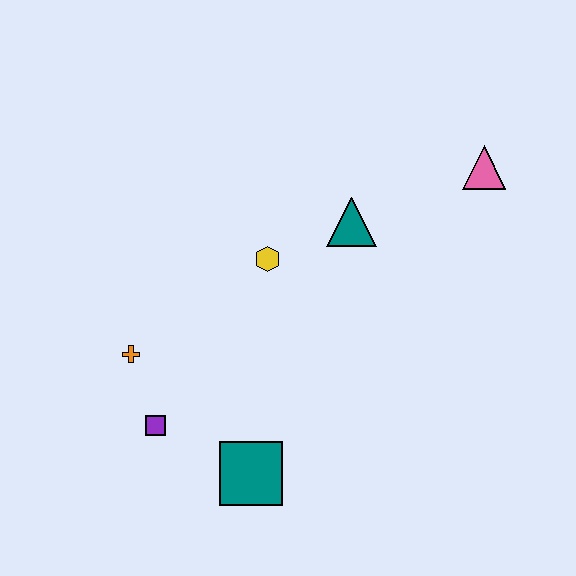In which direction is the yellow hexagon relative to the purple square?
The yellow hexagon is above the purple square.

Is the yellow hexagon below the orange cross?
No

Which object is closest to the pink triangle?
The teal triangle is closest to the pink triangle.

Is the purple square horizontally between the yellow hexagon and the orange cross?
Yes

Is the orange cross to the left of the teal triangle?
Yes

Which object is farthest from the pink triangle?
The purple square is farthest from the pink triangle.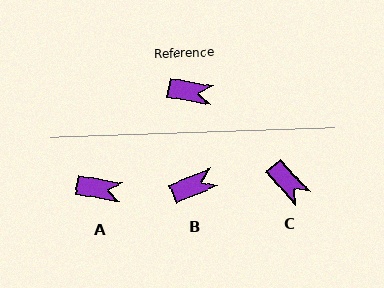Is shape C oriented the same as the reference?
No, it is off by about 38 degrees.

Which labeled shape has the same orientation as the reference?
A.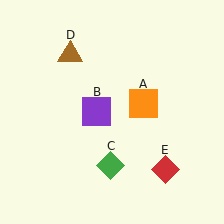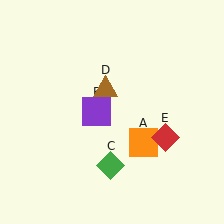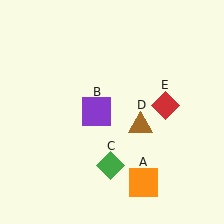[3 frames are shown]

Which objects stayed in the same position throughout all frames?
Purple square (object B) and green diamond (object C) remained stationary.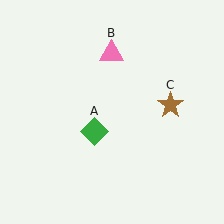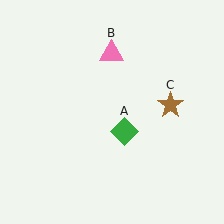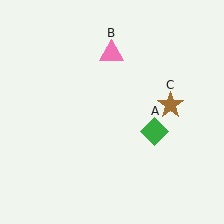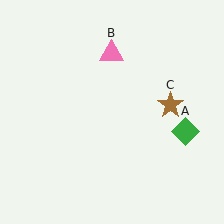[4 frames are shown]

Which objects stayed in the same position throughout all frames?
Pink triangle (object B) and brown star (object C) remained stationary.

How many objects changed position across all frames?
1 object changed position: green diamond (object A).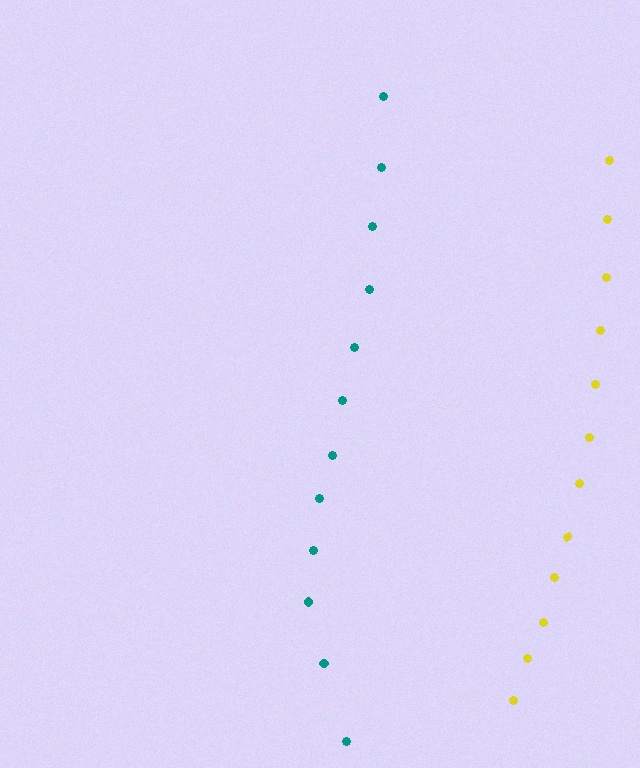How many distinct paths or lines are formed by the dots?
There are 2 distinct paths.